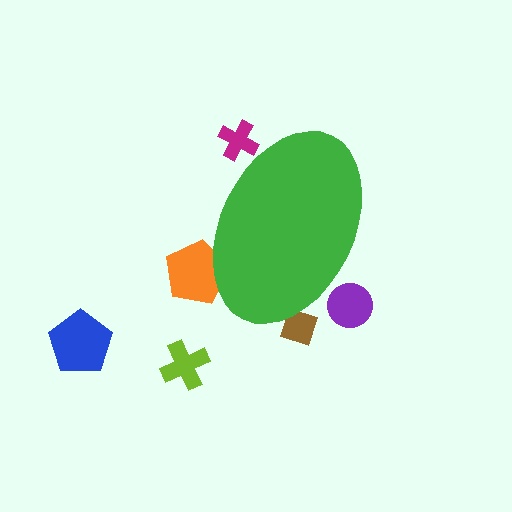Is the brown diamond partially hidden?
Yes, the brown diamond is partially hidden behind the green ellipse.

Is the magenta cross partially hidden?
Yes, the magenta cross is partially hidden behind the green ellipse.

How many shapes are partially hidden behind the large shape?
4 shapes are partially hidden.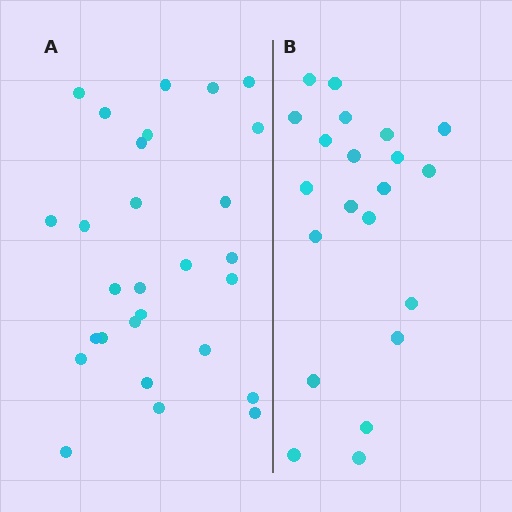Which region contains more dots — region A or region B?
Region A (the left region) has more dots.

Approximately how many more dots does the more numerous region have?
Region A has roughly 8 or so more dots than region B.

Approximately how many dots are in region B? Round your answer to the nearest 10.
About 20 dots. (The exact count is 21, which rounds to 20.)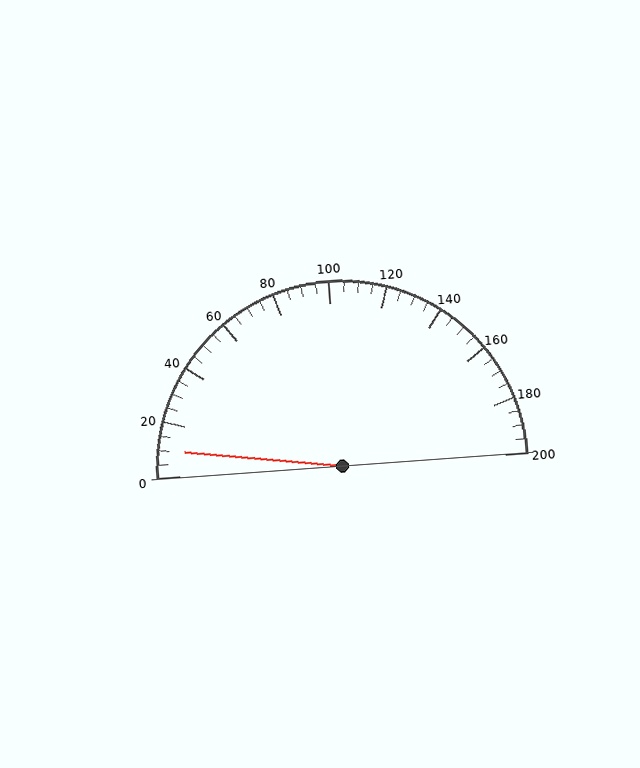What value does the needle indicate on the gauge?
The needle indicates approximately 10.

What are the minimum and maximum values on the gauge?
The gauge ranges from 0 to 200.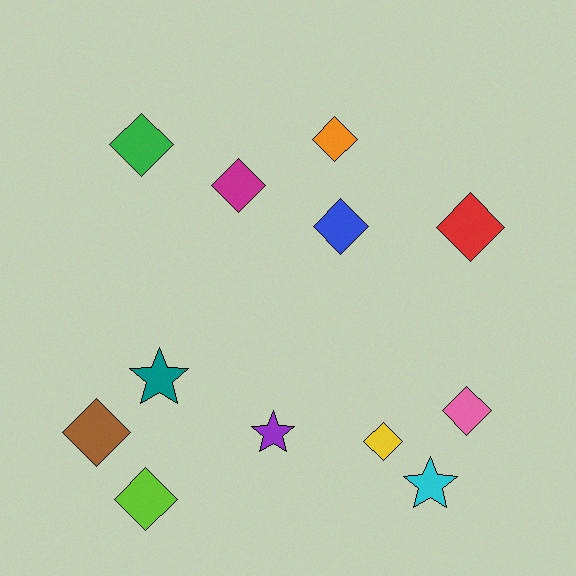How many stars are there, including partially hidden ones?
There are 3 stars.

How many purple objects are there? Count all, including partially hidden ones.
There is 1 purple object.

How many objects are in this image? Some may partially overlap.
There are 12 objects.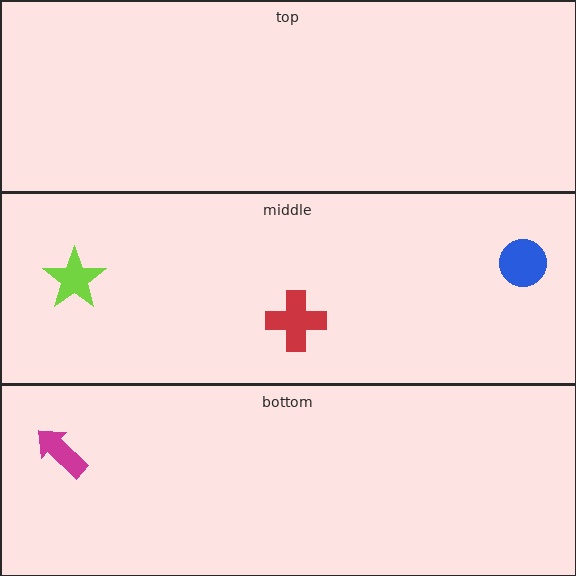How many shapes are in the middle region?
3.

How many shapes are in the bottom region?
1.